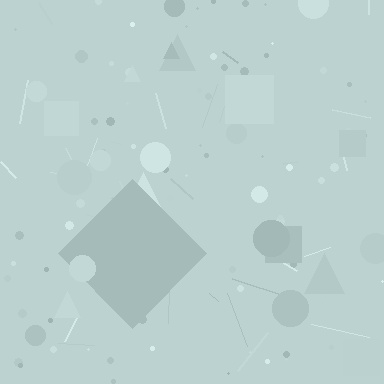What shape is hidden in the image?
A diamond is hidden in the image.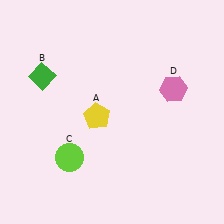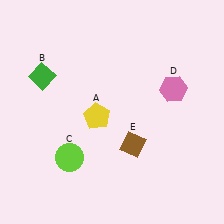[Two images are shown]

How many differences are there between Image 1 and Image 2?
There is 1 difference between the two images.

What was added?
A brown diamond (E) was added in Image 2.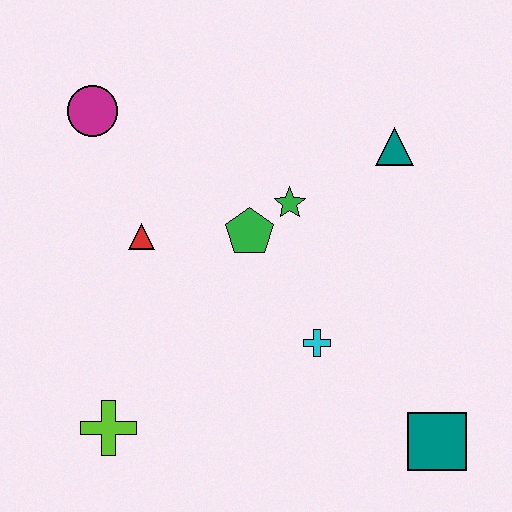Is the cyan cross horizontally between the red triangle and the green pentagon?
No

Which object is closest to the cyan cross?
The green pentagon is closest to the cyan cross.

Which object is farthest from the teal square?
The magenta circle is farthest from the teal square.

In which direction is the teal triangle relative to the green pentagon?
The teal triangle is to the right of the green pentagon.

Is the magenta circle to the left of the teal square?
Yes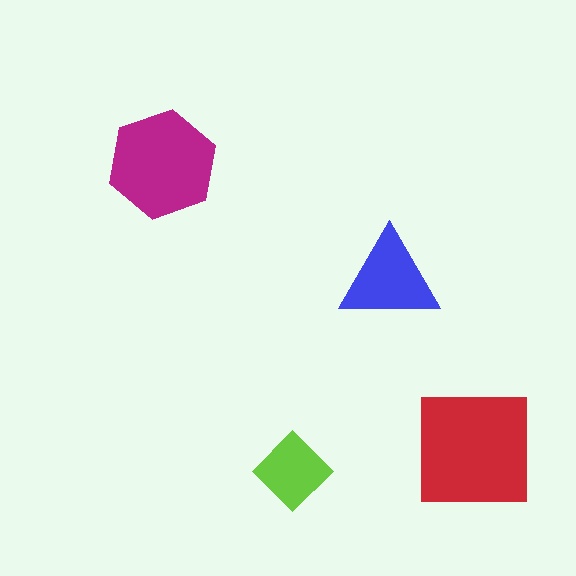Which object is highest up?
The magenta hexagon is topmost.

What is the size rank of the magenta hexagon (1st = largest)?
2nd.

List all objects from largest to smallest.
The red square, the magenta hexagon, the blue triangle, the lime diamond.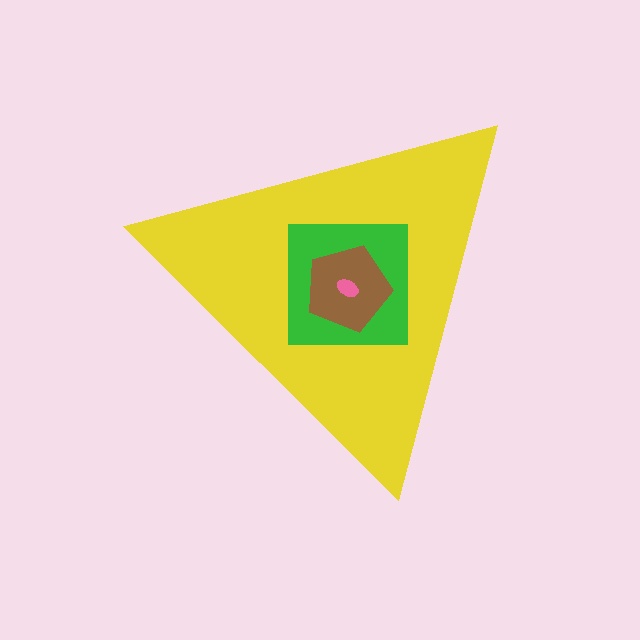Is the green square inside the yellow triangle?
Yes.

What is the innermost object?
The pink ellipse.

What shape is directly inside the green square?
The brown pentagon.